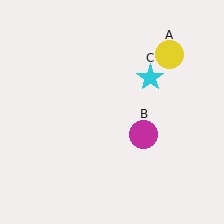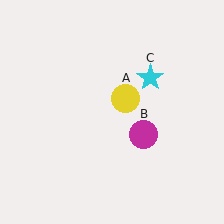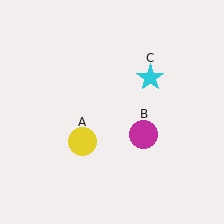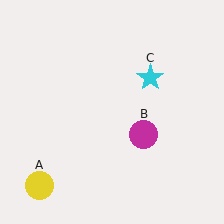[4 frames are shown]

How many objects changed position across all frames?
1 object changed position: yellow circle (object A).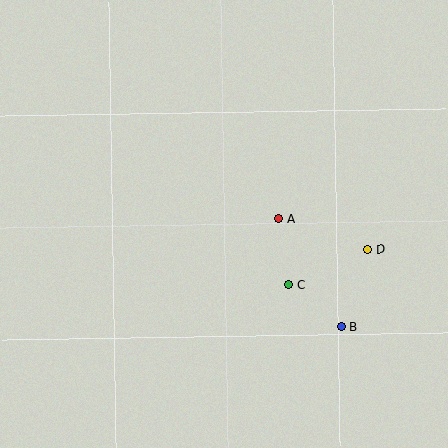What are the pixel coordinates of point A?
Point A is at (278, 219).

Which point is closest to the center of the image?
Point A at (278, 219) is closest to the center.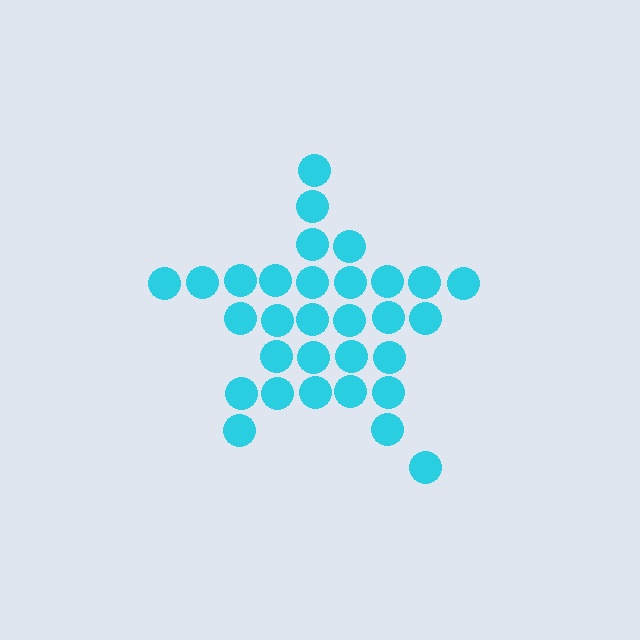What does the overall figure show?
The overall figure shows a star.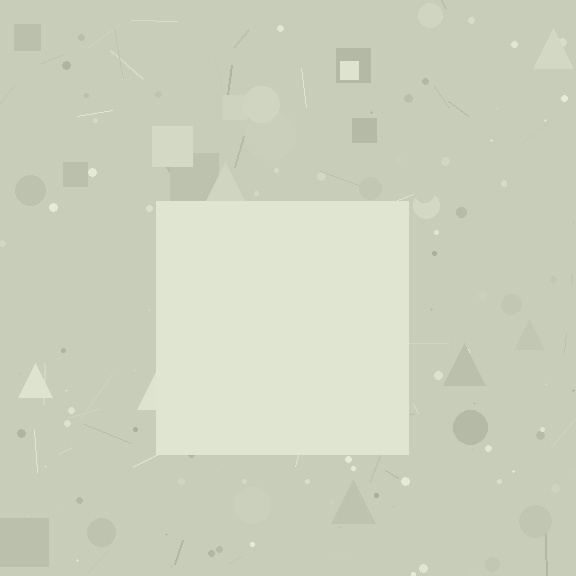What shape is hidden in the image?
A square is hidden in the image.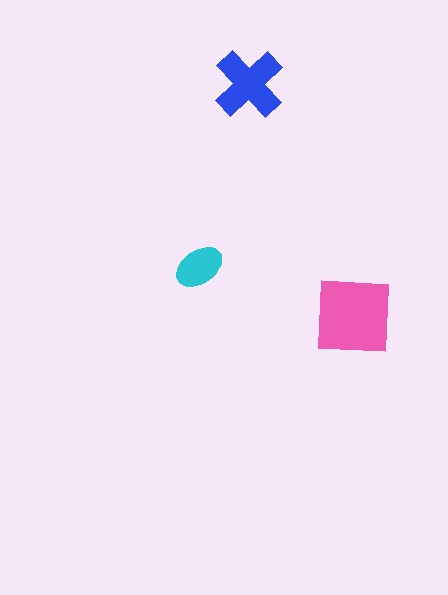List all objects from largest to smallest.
The pink square, the blue cross, the cyan ellipse.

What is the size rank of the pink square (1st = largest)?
1st.